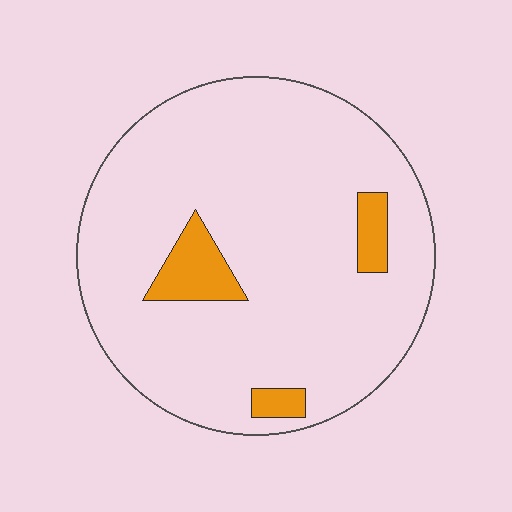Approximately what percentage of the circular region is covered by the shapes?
Approximately 10%.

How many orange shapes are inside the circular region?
3.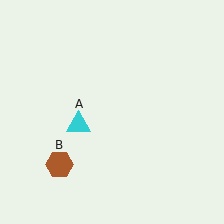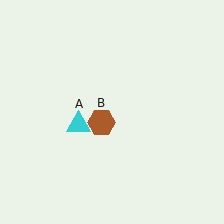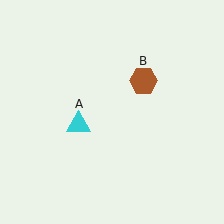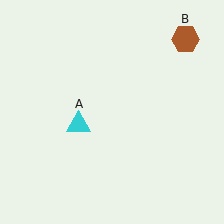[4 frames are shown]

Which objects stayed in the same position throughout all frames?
Cyan triangle (object A) remained stationary.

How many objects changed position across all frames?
1 object changed position: brown hexagon (object B).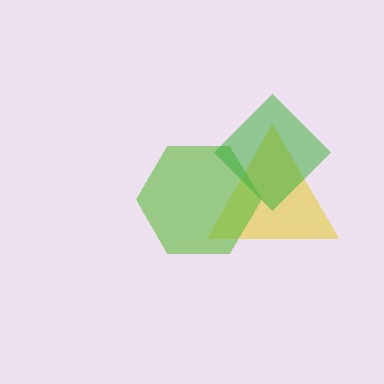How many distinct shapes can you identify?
There are 3 distinct shapes: a yellow triangle, a lime hexagon, a green diamond.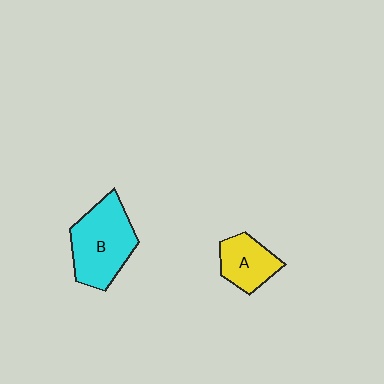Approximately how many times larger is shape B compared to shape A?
Approximately 1.8 times.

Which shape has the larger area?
Shape B (cyan).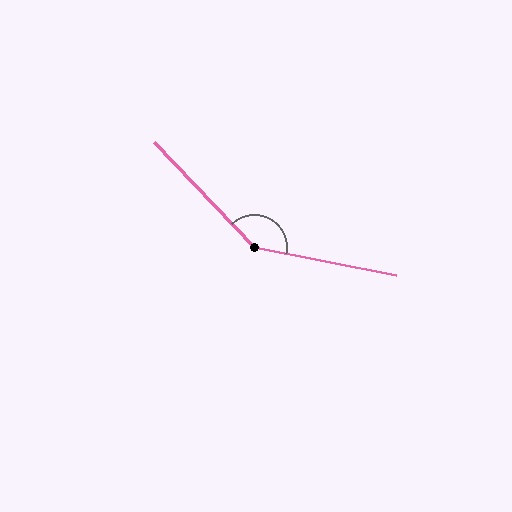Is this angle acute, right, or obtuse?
It is obtuse.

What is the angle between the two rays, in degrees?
Approximately 145 degrees.